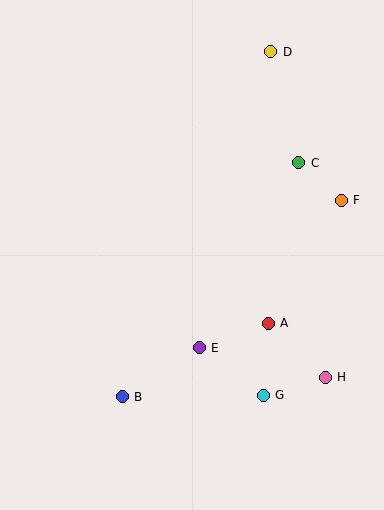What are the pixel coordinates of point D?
Point D is at (271, 52).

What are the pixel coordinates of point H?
Point H is at (325, 377).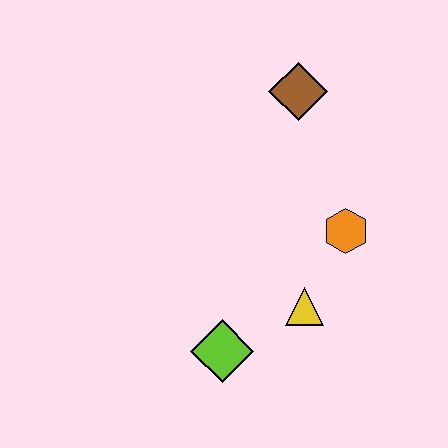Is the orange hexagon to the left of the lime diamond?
No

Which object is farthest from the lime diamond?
The brown diamond is farthest from the lime diamond.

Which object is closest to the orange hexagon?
The yellow triangle is closest to the orange hexagon.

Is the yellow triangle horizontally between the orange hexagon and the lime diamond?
Yes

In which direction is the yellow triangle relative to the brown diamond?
The yellow triangle is below the brown diamond.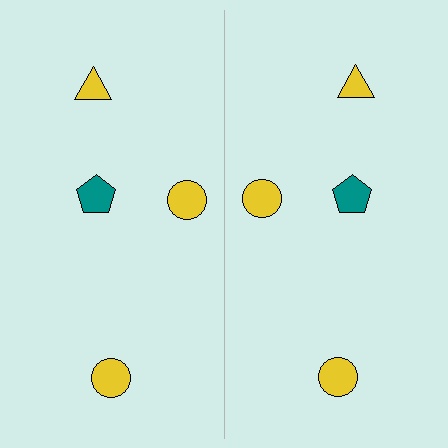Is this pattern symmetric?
Yes, this pattern has bilateral (reflection) symmetry.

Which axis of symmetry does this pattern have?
The pattern has a vertical axis of symmetry running through the center of the image.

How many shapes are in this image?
There are 8 shapes in this image.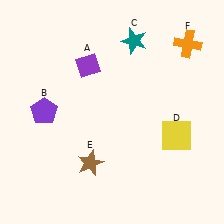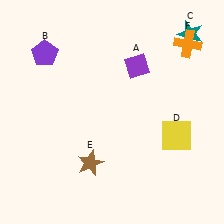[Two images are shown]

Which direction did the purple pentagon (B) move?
The purple pentagon (B) moved up.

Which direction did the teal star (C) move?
The teal star (C) moved right.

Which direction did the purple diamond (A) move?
The purple diamond (A) moved right.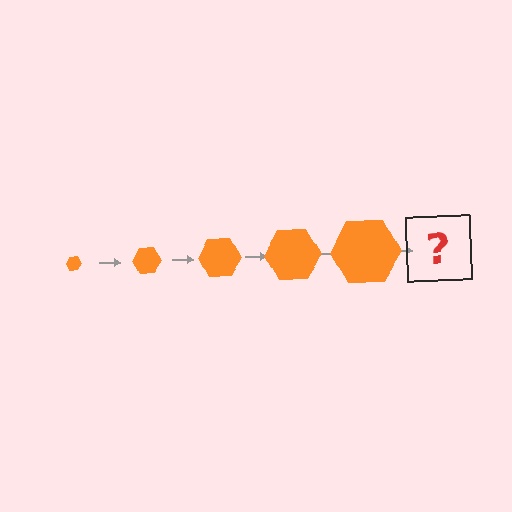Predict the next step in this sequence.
The next step is an orange hexagon, larger than the previous one.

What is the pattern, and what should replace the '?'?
The pattern is that the hexagon gets progressively larger each step. The '?' should be an orange hexagon, larger than the previous one.